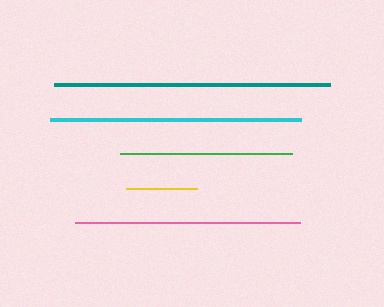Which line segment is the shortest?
The yellow line is the shortest at approximately 71 pixels.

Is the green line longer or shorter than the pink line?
The pink line is longer than the green line.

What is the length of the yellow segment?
The yellow segment is approximately 71 pixels long.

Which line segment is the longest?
The teal line is the longest at approximately 276 pixels.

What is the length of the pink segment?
The pink segment is approximately 225 pixels long.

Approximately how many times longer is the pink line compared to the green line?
The pink line is approximately 1.3 times the length of the green line.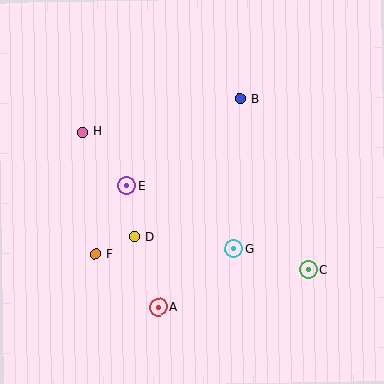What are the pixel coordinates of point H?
Point H is at (83, 132).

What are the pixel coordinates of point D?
Point D is at (134, 236).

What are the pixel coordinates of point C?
Point C is at (308, 270).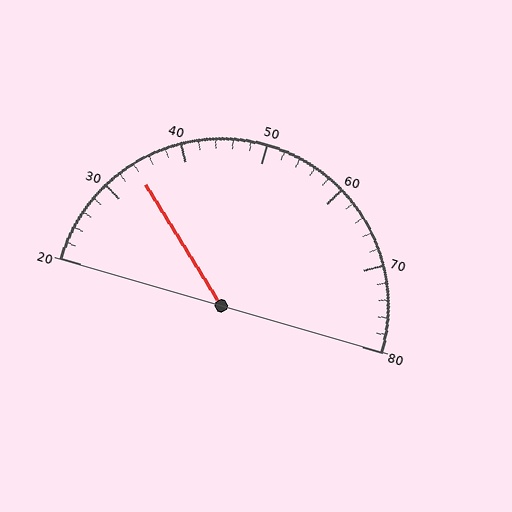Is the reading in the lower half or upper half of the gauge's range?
The reading is in the lower half of the range (20 to 80).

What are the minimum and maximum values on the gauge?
The gauge ranges from 20 to 80.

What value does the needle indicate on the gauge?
The needle indicates approximately 34.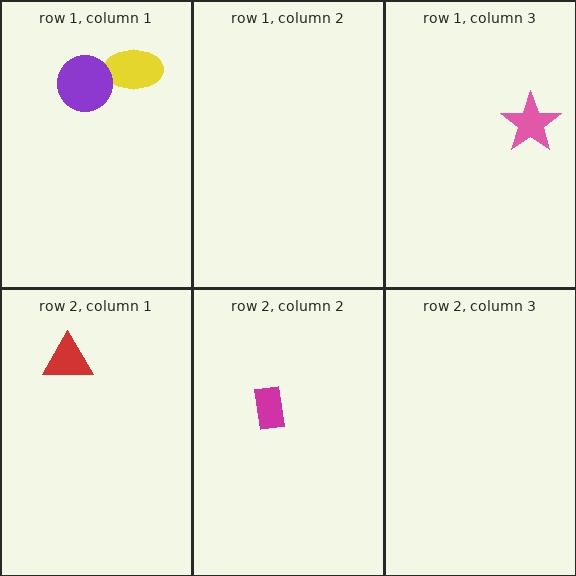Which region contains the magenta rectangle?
The row 2, column 2 region.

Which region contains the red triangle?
The row 2, column 1 region.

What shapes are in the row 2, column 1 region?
The red triangle.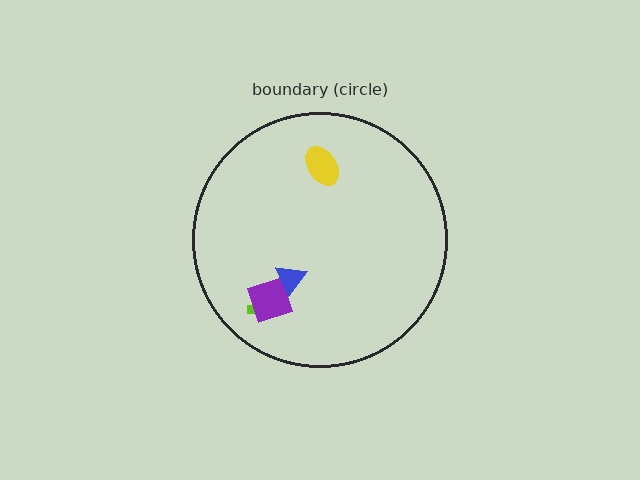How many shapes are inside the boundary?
4 inside, 0 outside.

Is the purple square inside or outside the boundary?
Inside.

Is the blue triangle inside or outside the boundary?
Inside.